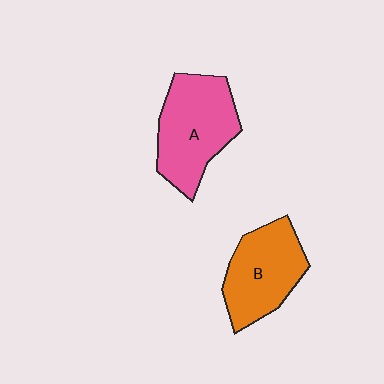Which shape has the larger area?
Shape A (pink).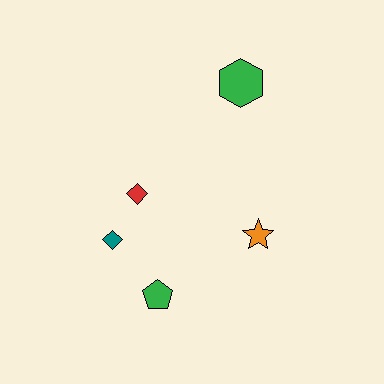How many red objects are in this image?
There is 1 red object.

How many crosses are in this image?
There are no crosses.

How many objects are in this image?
There are 5 objects.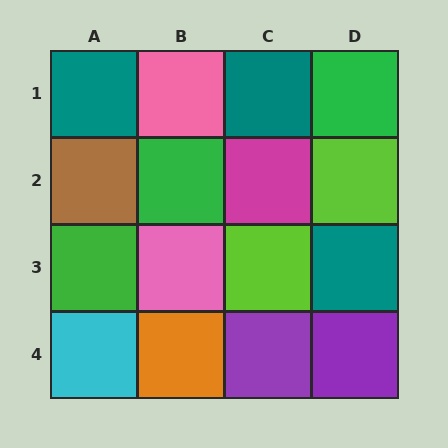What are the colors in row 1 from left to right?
Teal, pink, teal, green.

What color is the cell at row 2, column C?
Magenta.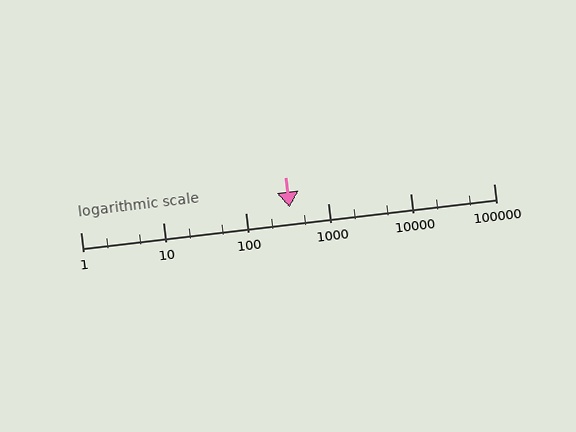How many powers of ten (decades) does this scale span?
The scale spans 5 decades, from 1 to 100000.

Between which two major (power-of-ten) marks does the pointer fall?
The pointer is between 100 and 1000.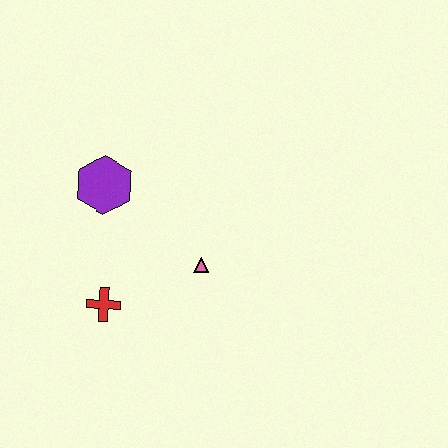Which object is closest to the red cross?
The pink triangle is closest to the red cross.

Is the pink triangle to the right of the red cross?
Yes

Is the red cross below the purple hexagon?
Yes